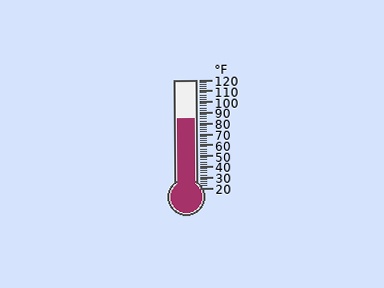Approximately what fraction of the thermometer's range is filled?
The thermometer is filled to approximately 65% of its range.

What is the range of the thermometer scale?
The thermometer scale ranges from 20°F to 120°F.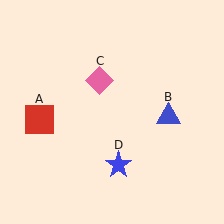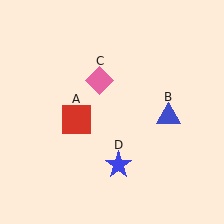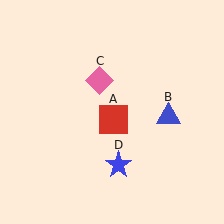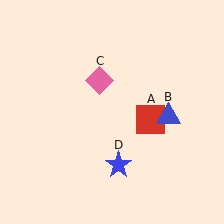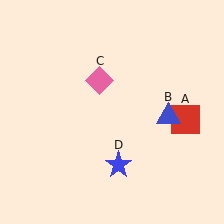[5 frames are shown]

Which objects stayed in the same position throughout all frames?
Blue triangle (object B) and pink diamond (object C) and blue star (object D) remained stationary.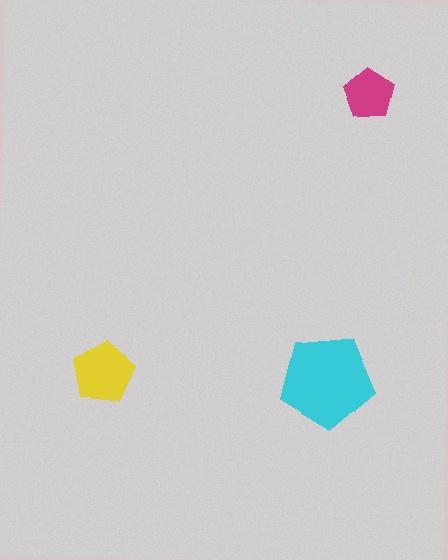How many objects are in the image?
There are 3 objects in the image.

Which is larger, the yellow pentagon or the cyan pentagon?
The cyan one.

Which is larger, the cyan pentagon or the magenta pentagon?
The cyan one.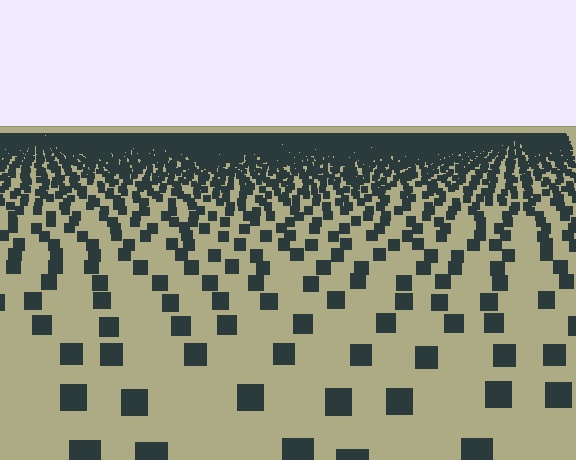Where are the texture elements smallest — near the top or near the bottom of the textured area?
Near the top.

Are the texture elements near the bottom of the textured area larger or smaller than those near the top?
Larger. Near the bottom, elements are closer to the viewer and appear at a bigger on-screen size.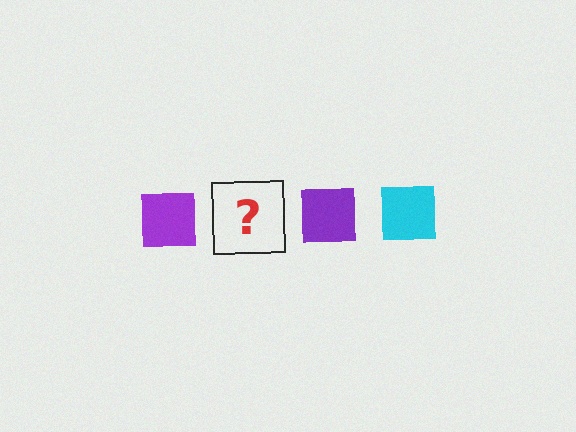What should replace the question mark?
The question mark should be replaced with a cyan square.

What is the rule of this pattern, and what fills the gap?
The rule is that the pattern cycles through purple, cyan squares. The gap should be filled with a cyan square.